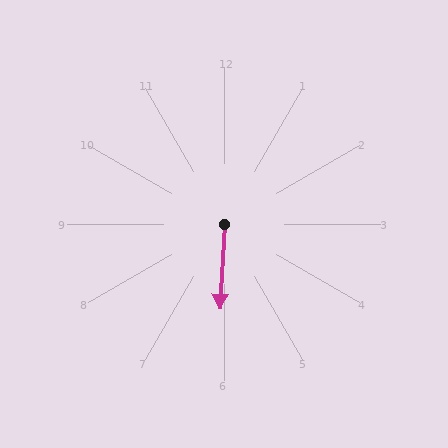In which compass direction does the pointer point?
South.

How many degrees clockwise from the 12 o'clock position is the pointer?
Approximately 183 degrees.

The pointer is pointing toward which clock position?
Roughly 6 o'clock.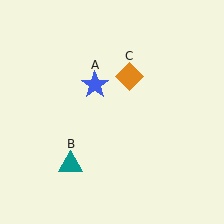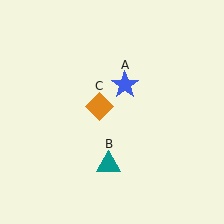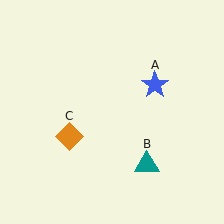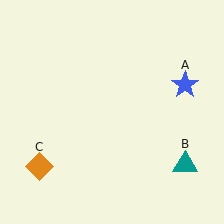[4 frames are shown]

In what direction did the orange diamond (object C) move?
The orange diamond (object C) moved down and to the left.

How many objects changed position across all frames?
3 objects changed position: blue star (object A), teal triangle (object B), orange diamond (object C).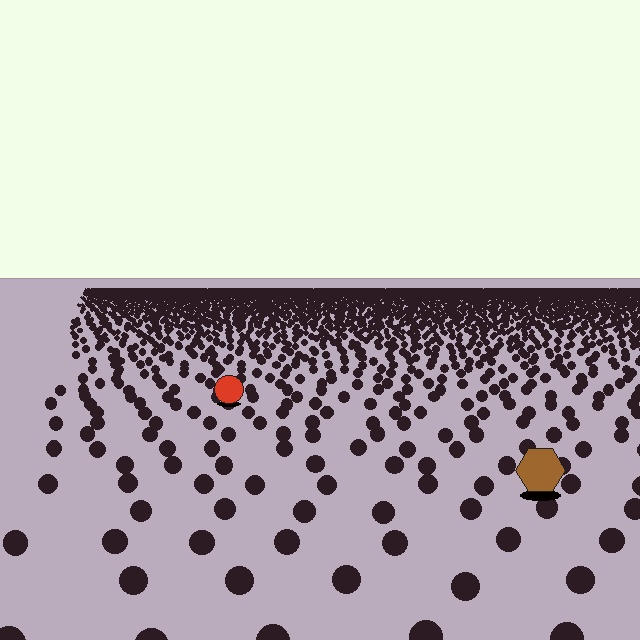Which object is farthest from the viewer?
The red circle is farthest from the viewer. It appears smaller and the ground texture around it is denser.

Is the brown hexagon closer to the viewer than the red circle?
Yes. The brown hexagon is closer — you can tell from the texture gradient: the ground texture is coarser near it.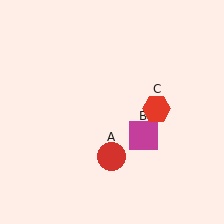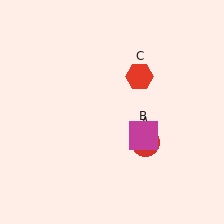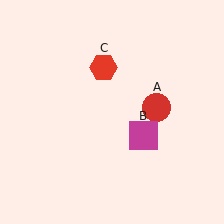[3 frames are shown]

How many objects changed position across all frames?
2 objects changed position: red circle (object A), red hexagon (object C).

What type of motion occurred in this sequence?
The red circle (object A), red hexagon (object C) rotated counterclockwise around the center of the scene.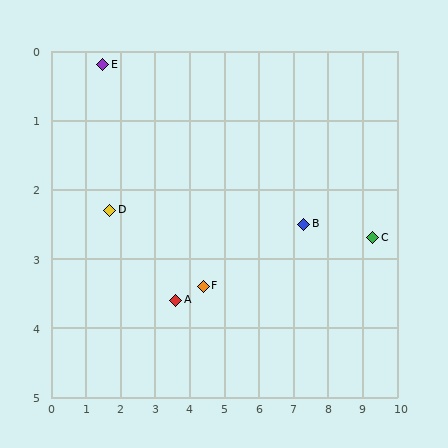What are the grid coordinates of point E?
Point E is at approximately (1.5, 0.2).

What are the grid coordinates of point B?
Point B is at approximately (7.3, 2.5).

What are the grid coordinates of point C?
Point C is at approximately (9.3, 2.7).